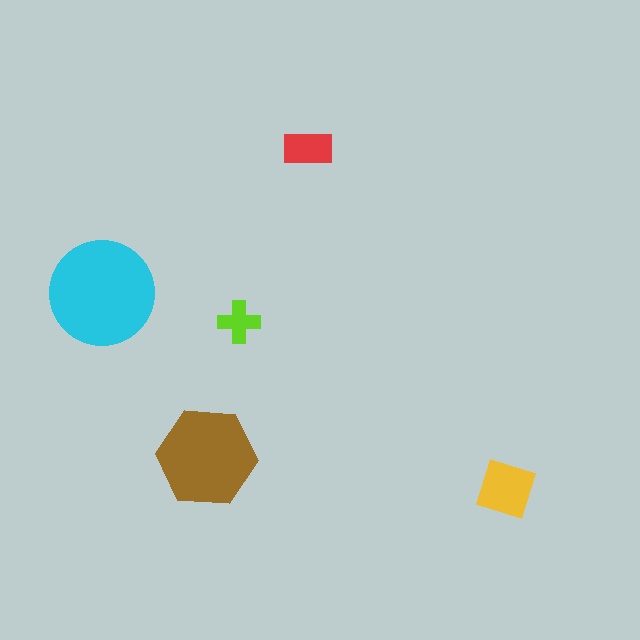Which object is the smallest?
The lime cross.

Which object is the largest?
The cyan circle.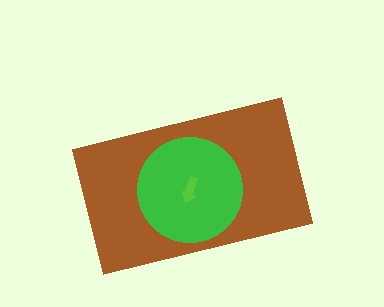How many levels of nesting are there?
3.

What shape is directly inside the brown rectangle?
The green circle.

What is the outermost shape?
The brown rectangle.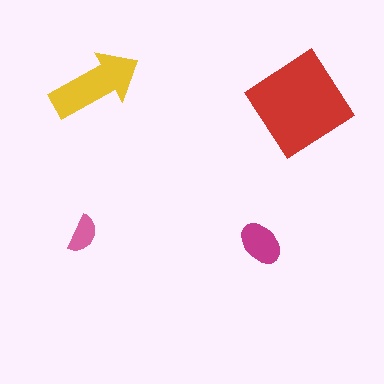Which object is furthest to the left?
The pink semicircle is leftmost.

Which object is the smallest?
The pink semicircle.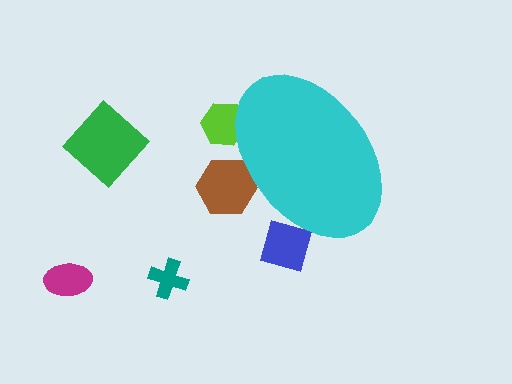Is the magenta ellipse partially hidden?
No, the magenta ellipse is fully visible.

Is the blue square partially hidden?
Yes, the blue square is partially hidden behind the cyan ellipse.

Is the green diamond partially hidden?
No, the green diamond is fully visible.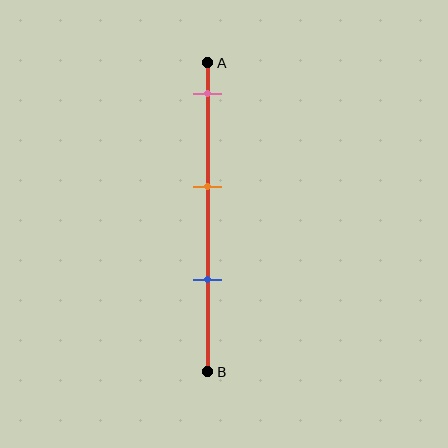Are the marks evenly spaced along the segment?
Yes, the marks are approximately evenly spaced.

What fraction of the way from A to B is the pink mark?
The pink mark is approximately 10% (0.1) of the way from A to B.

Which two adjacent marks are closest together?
The orange and blue marks are the closest adjacent pair.